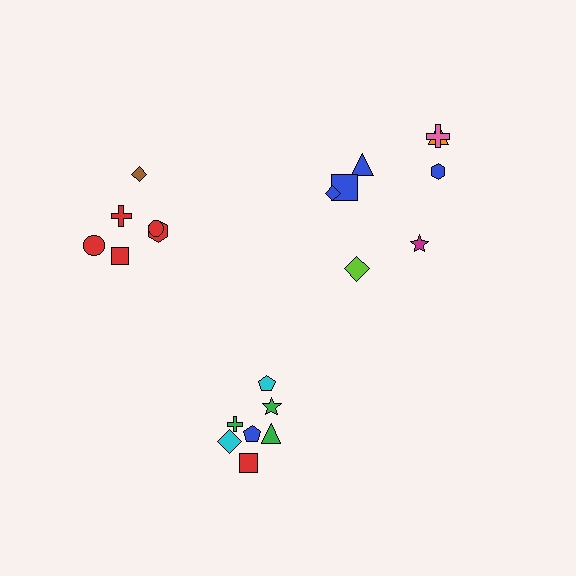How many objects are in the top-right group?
There are 8 objects.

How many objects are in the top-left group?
There are 6 objects.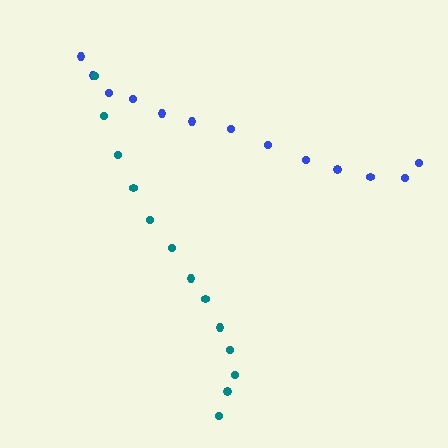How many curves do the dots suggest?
There are 2 distinct paths.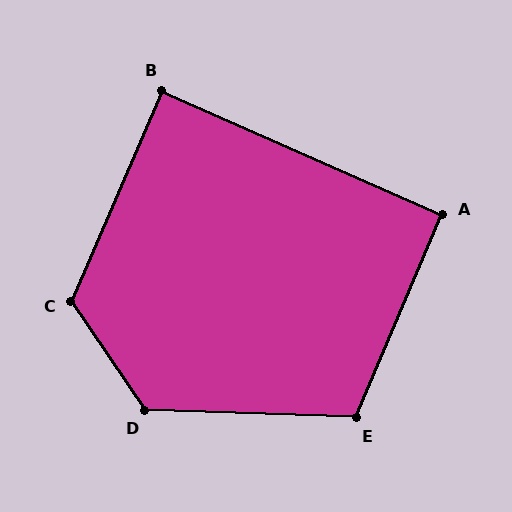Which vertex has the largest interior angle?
D, at approximately 126 degrees.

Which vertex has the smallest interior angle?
B, at approximately 89 degrees.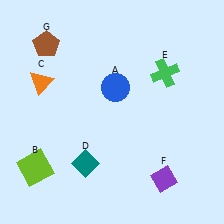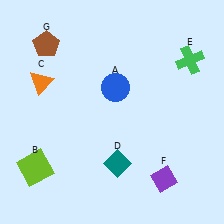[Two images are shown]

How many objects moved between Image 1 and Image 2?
2 objects moved between the two images.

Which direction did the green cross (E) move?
The green cross (E) moved right.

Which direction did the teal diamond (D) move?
The teal diamond (D) moved right.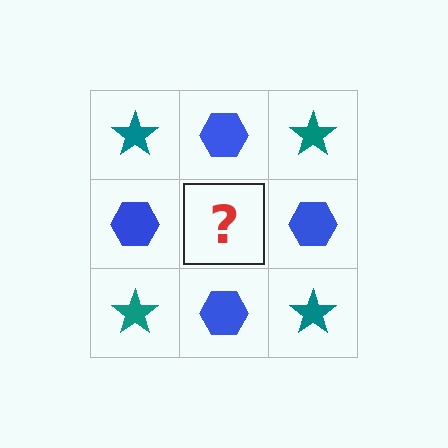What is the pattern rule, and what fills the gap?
The rule is that it alternates teal star and blue hexagon in a checkerboard pattern. The gap should be filled with a teal star.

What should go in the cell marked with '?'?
The missing cell should contain a teal star.